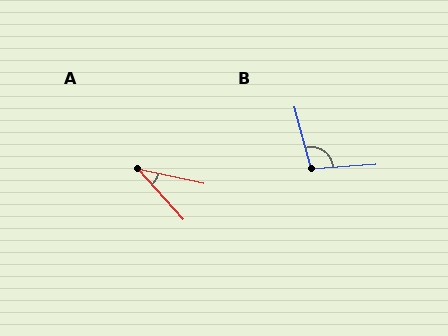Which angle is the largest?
B, at approximately 101 degrees.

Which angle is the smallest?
A, at approximately 36 degrees.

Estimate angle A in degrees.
Approximately 36 degrees.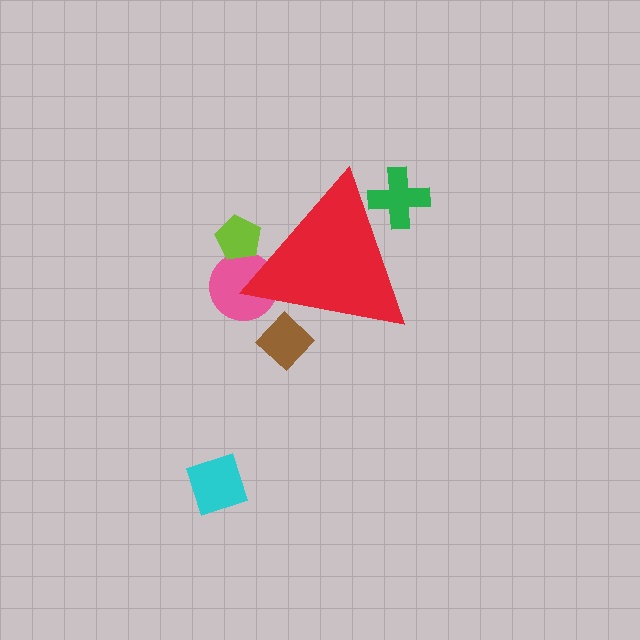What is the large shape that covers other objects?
A red triangle.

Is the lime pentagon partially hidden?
Yes, the lime pentagon is partially hidden behind the red triangle.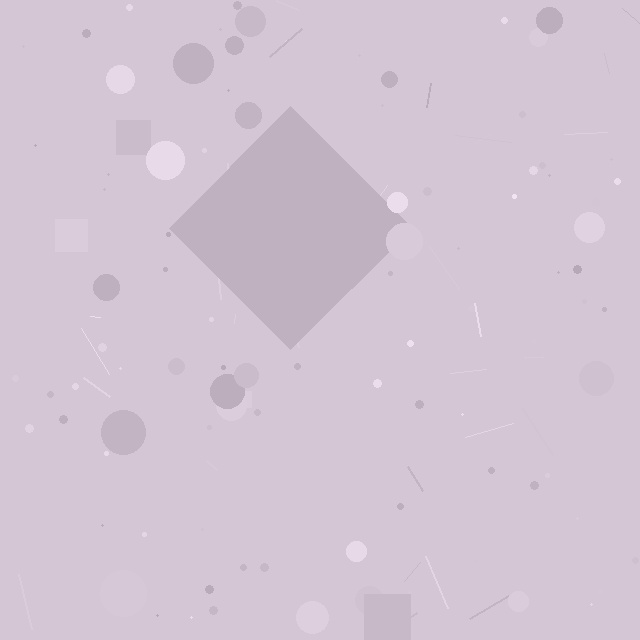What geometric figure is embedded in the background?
A diamond is embedded in the background.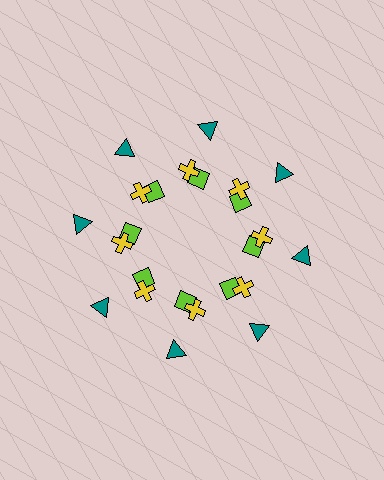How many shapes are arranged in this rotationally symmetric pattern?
There are 24 shapes, arranged in 8 groups of 3.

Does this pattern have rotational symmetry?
Yes, this pattern has 8-fold rotational symmetry. It looks the same after rotating 45 degrees around the center.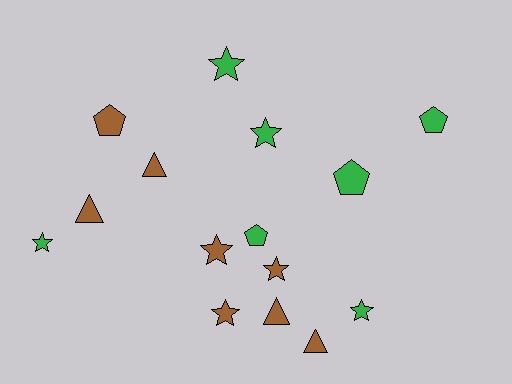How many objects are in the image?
There are 15 objects.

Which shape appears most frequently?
Star, with 7 objects.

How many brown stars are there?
There are 3 brown stars.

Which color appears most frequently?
Brown, with 8 objects.